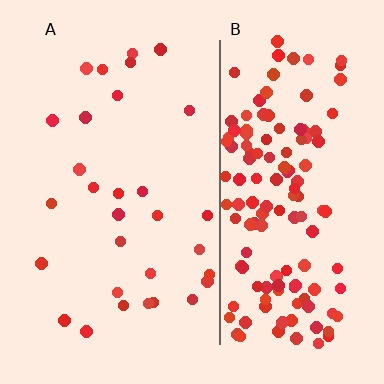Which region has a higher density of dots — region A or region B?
B (the right).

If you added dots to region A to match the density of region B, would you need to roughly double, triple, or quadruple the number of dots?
Approximately quadruple.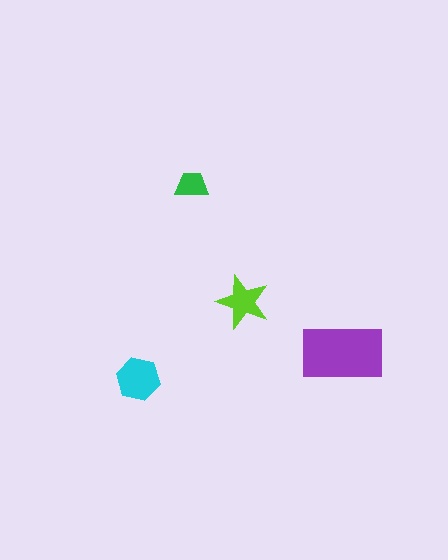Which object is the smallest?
The green trapezoid.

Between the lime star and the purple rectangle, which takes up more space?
The purple rectangle.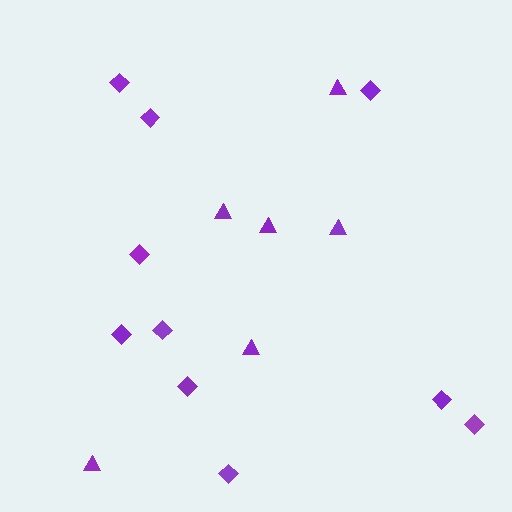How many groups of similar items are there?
There are 2 groups: one group of triangles (6) and one group of diamonds (10).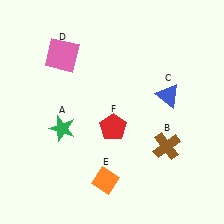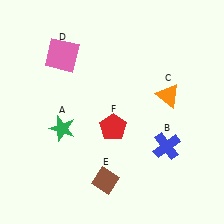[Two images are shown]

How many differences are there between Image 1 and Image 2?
There are 3 differences between the two images.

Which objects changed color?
B changed from brown to blue. C changed from blue to orange. E changed from orange to brown.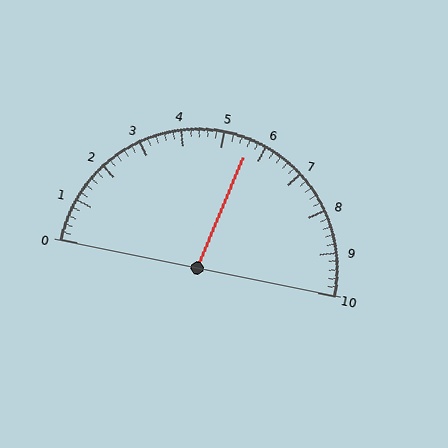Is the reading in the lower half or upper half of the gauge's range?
The reading is in the upper half of the range (0 to 10).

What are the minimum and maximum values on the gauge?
The gauge ranges from 0 to 10.